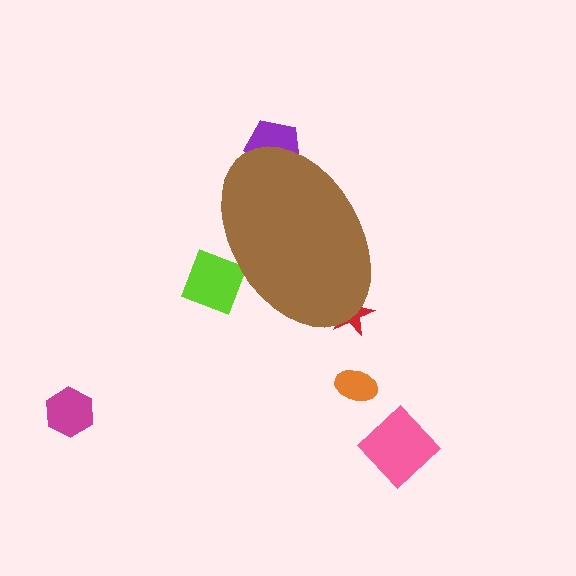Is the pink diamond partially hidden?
No, the pink diamond is fully visible.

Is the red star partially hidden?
Yes, the red star is partially hidden behind the brown ellipse.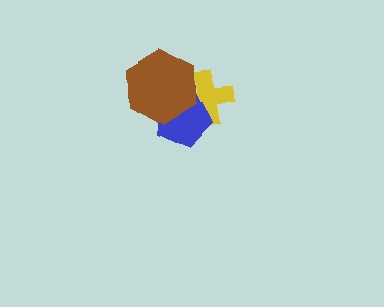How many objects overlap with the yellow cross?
2 objects overlap with the yellow cross.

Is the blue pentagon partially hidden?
Yes, it is partially covered by another shape.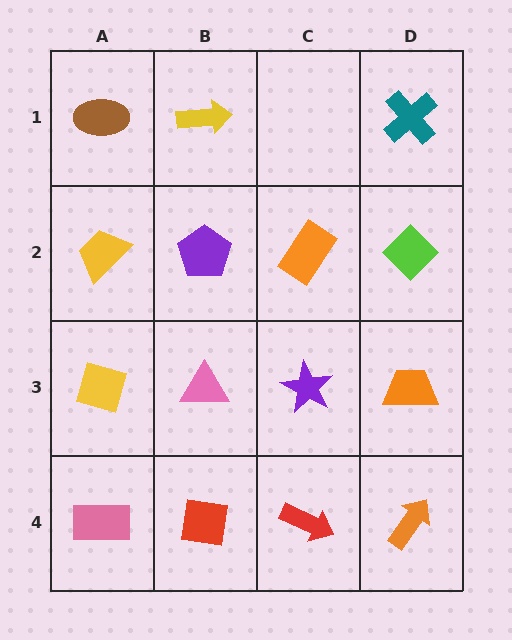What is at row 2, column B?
A purple pentagon.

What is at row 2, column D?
A lime diamond.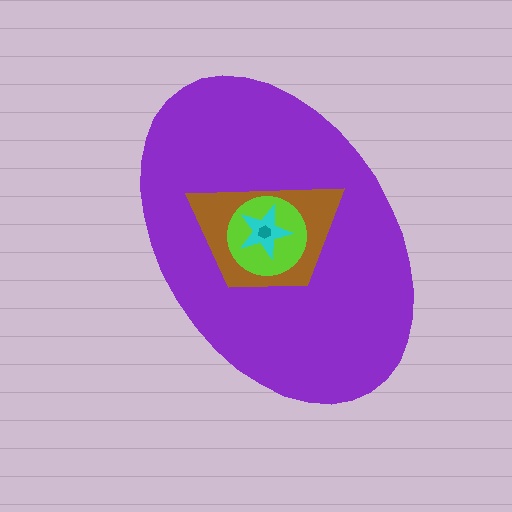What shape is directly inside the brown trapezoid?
The lime circle.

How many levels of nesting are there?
5.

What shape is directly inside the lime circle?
The cyan star.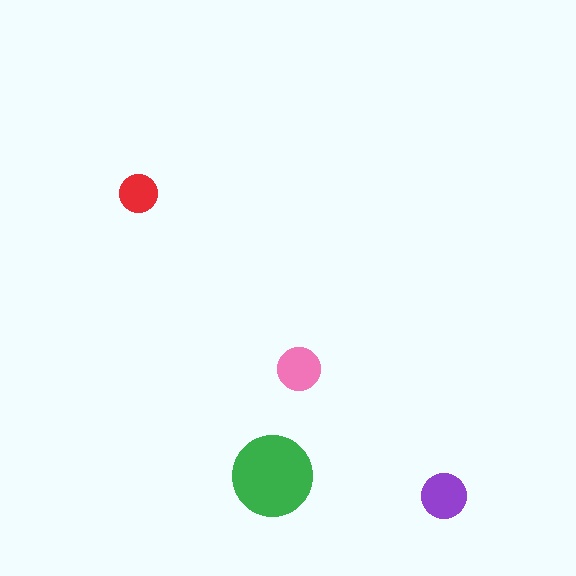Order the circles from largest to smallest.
the green one, the purple one, the pink one, the red one.